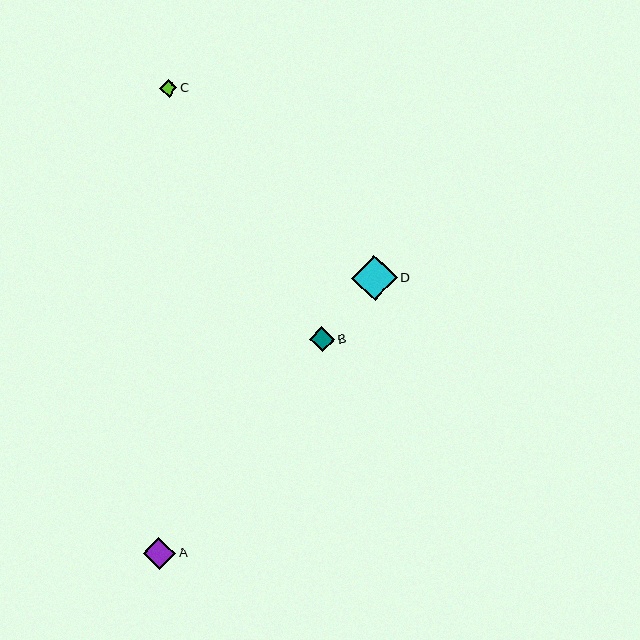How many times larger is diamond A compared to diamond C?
Diamond A is approximately 1.8 times the size of diamond C.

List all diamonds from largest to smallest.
From largest to smallest: D, A, B, C.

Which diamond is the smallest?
Diamond C is the smallest with a size of approximately 18 pixels.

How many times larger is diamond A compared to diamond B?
Diamond A is approximately 1.3 times the size of diamond B.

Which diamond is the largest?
Diamond D is the largest with a size of approximately 45 pixels.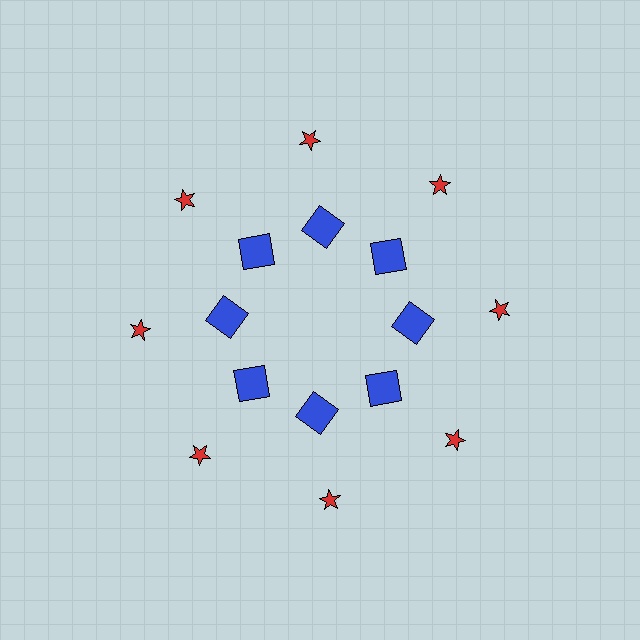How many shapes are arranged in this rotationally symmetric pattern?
There are 16 shapes, arranged in 8 groups of 2.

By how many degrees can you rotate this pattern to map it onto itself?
The pattern maps onto itself every 45 degrees of rotation.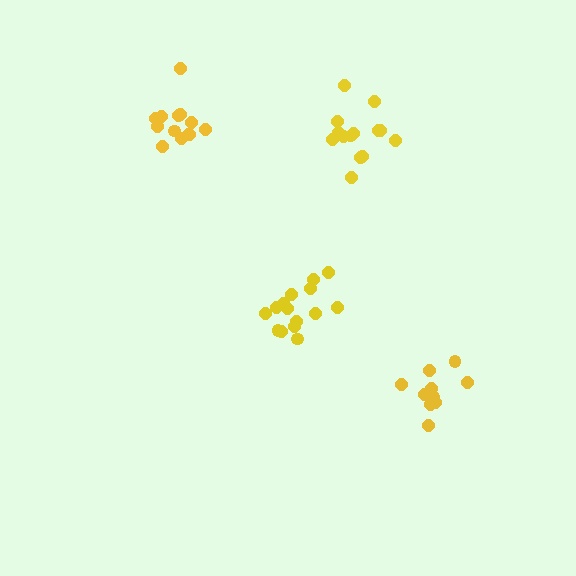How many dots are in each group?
Group 1: 14 dots, Group 2: 13 dots, Group 3: 11 dots, Group 4: 15 dots (53 total).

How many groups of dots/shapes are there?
There are 4 groups.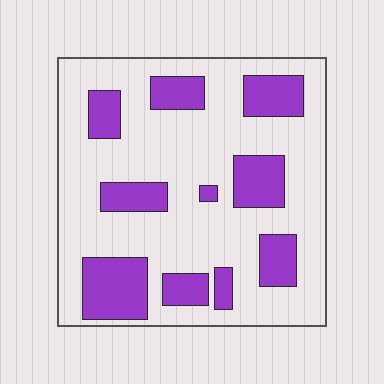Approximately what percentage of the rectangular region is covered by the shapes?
Approximately 25%.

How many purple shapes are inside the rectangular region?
10.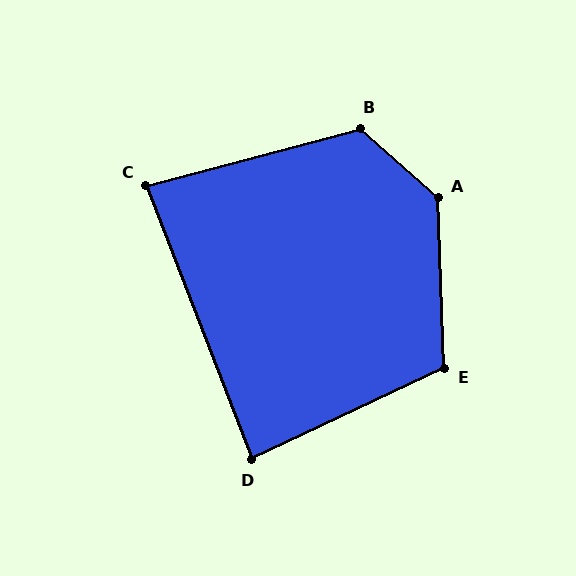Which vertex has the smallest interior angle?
C, at approximately 84 degrees.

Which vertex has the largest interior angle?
A, at approximately 134 degrees.